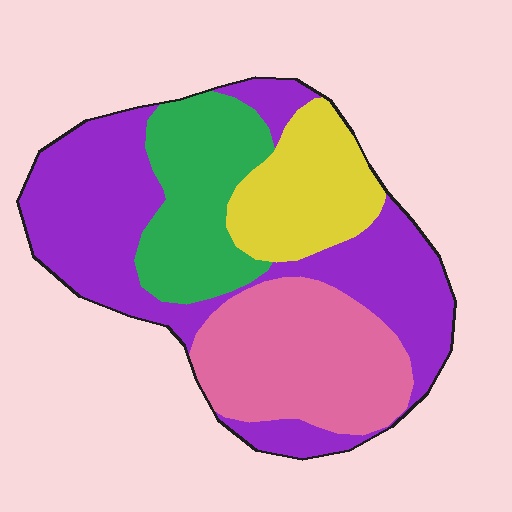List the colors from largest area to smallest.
From largest to smallest: purple, pink, green, yellow.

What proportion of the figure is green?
Green takes up about one fifth (1/5) of the figure.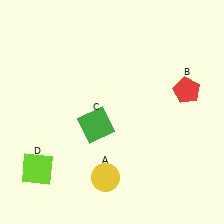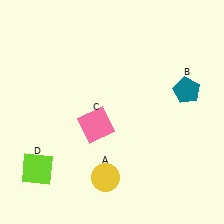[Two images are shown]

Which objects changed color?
B changed from red to teal. C changed from green to pink.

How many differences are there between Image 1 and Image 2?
There are 2 differences between the two images.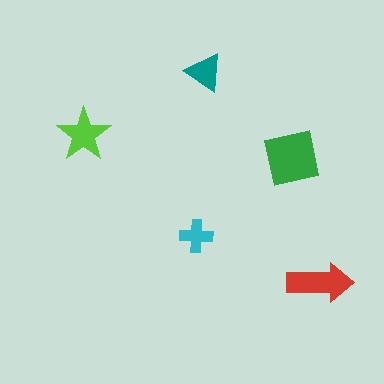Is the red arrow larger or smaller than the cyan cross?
Larger.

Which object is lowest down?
The red arrow is bottommost.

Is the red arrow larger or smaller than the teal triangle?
Larger.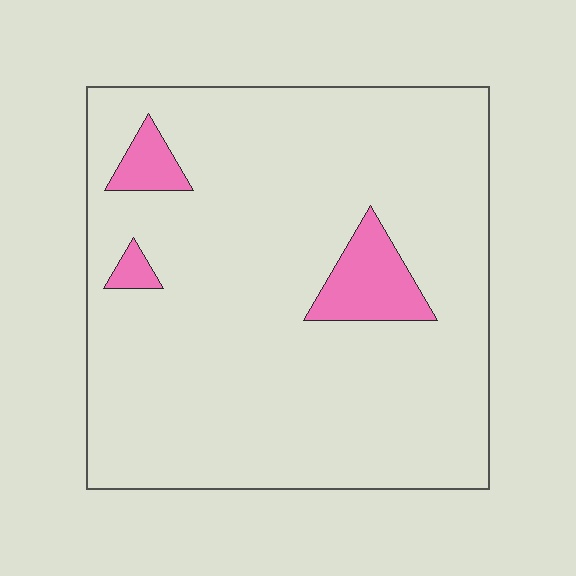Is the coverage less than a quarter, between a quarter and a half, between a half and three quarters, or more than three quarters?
Less than a quarter.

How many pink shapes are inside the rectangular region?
3.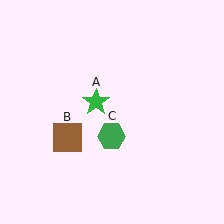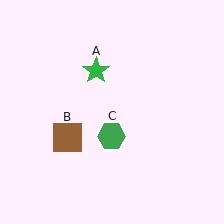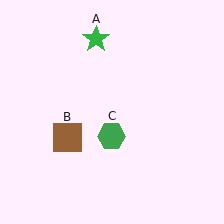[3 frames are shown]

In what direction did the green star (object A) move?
The green star (object A) moved up.